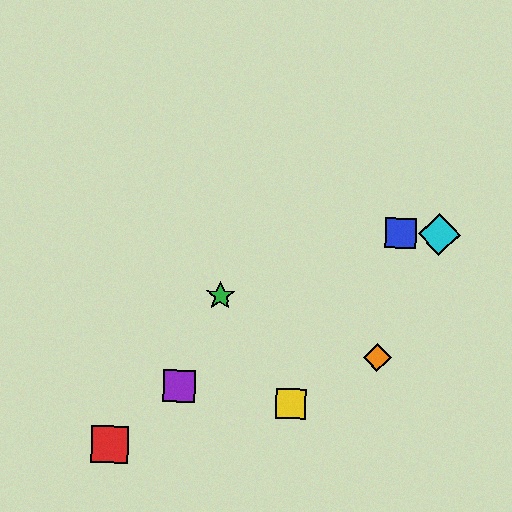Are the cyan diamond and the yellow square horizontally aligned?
No, the cyan diamond is at y≈234 and the yellow square is at y≈403.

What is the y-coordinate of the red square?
The red square is at y≈445.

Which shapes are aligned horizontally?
The blue square, the cyan diamond are aligned horizontally.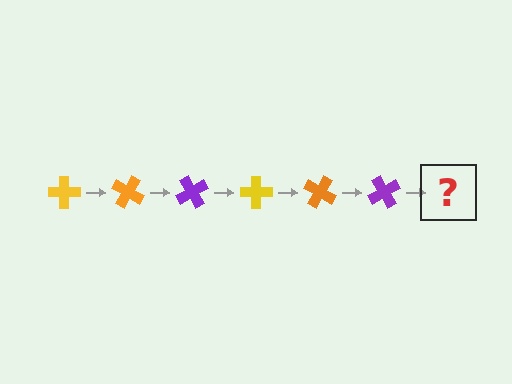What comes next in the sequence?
The next element should be a yellow cross, rotated 180 degrees from the start.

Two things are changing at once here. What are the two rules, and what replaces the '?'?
The two rules are that it rotates 30 degrees each step and the color cycles through yellow, orange, and purple. The '?' should be a yellow cross, rotated 180 degrees from the start.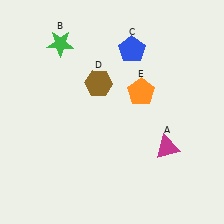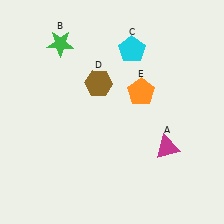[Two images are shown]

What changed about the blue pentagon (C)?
In Image 1, C is blue. In Image 2, it changed to cyan.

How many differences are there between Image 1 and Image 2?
There is 1 difference between the two images.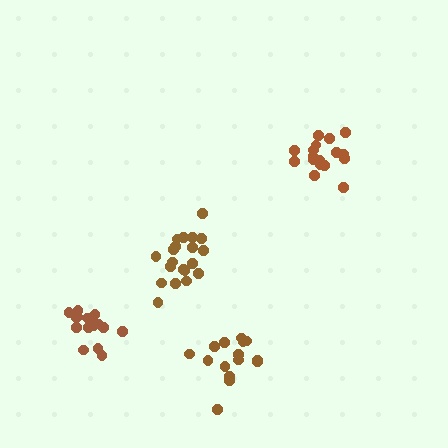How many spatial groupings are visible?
There are 4 spatial groupings.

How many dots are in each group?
Group 1: 15 dots, Group 2: 20 dots, Group 3: 16 dots, Group 4: 18 dots (69 total).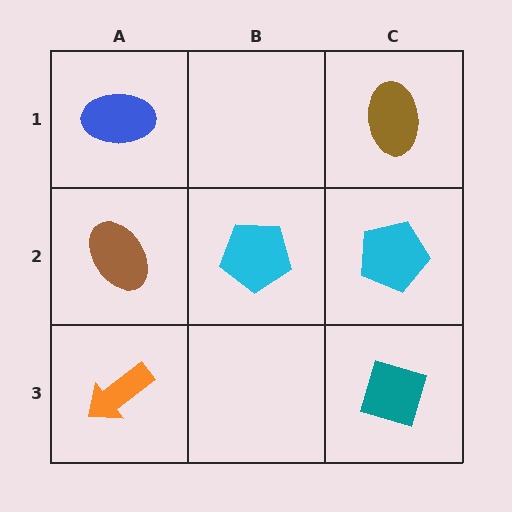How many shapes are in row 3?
2 shapes.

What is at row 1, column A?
A blue ellipse.